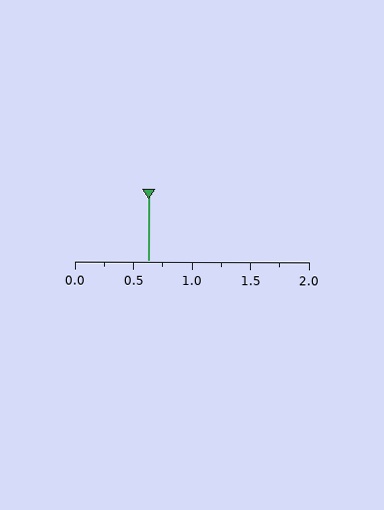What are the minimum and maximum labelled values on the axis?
The axis runs from 0.0 to 2.0.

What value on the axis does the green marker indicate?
The marker indicates approximately 0.62.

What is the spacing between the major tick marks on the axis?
The major ticks are spaced 0.5 apart.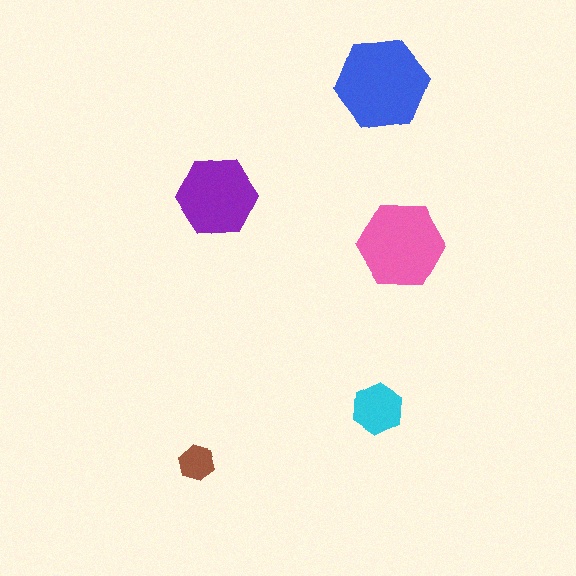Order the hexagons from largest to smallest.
the blue one, the pink one, the purple one, the cyan one, the brown one.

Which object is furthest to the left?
The brown hexagon is leftmost.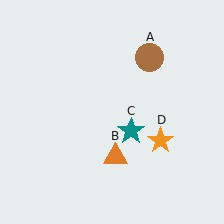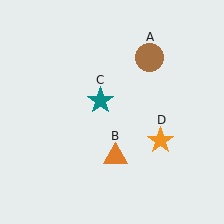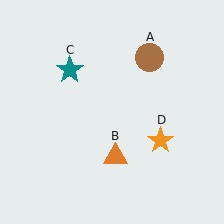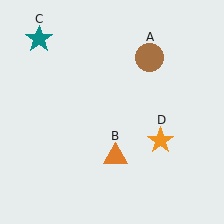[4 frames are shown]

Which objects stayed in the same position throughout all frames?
Brown circle (object A) and orange triangle (object B) and orange star (object D) remained stationary.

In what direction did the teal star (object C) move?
The teal star (object C) moved up and to the left.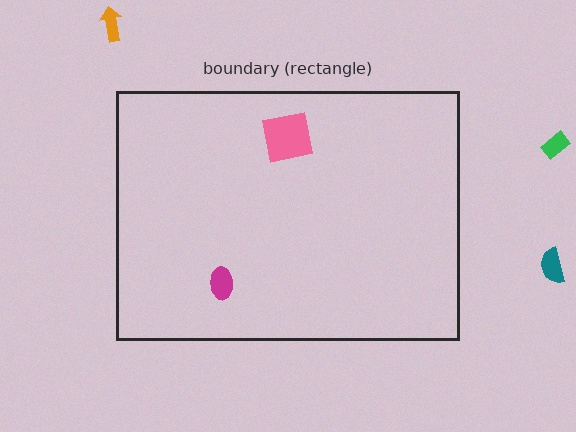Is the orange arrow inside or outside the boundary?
Outside.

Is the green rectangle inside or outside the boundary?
Outside.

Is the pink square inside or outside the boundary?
Inside.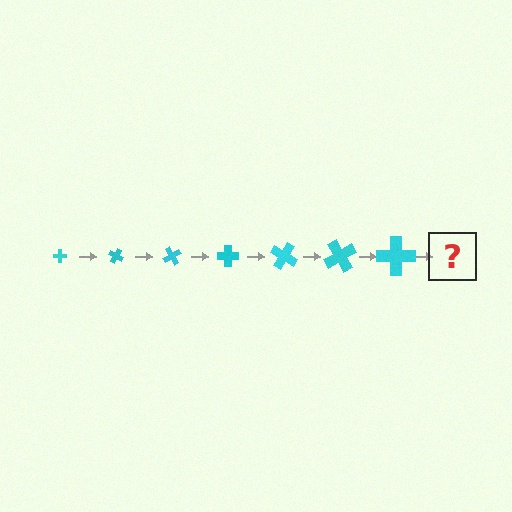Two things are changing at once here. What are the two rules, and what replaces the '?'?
The two rules are that the cross grows larger each step and it rotates 30 degrees each step. The '?' should be a cross, larger than the previous one and rotated 210 degrees from the start.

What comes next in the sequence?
The next element should be a cross, larger than the previous one and rotated 210 degrees from the start.